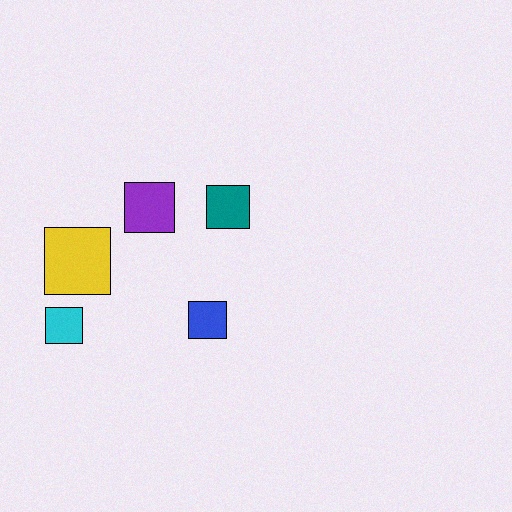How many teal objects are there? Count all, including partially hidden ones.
There is 1 teal object.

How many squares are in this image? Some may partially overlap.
There are 5 squares.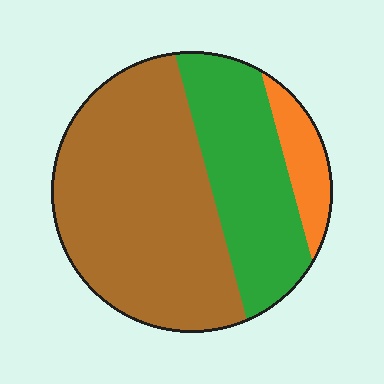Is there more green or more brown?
Brown.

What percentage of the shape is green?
Green takes up about one third (1/3) of the shape.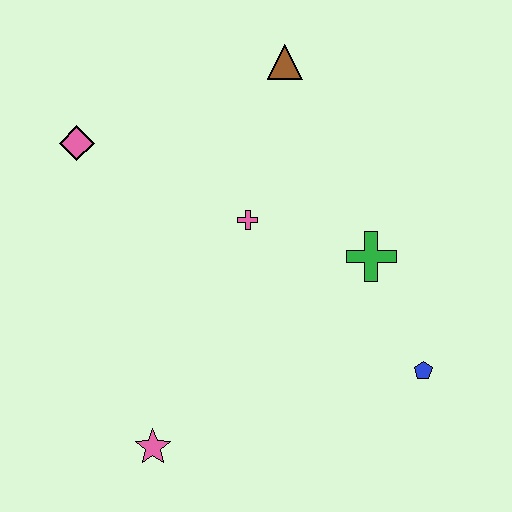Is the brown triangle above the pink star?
Yes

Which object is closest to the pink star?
The pink cross is closest to the pink star.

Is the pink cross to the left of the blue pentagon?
Yes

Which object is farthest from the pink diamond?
The blue pentagon is farthest from the pink diamond.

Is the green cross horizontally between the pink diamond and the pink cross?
No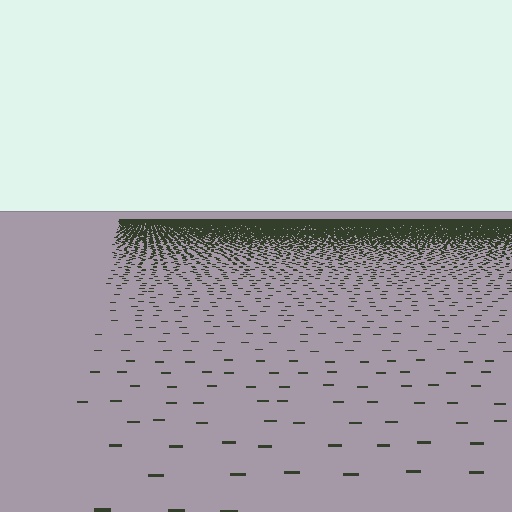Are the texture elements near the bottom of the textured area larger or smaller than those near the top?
Larger. Near the bottom, elements are closer to the viewer and appear at a bigger on-screen size.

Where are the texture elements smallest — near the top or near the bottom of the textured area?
Near the top.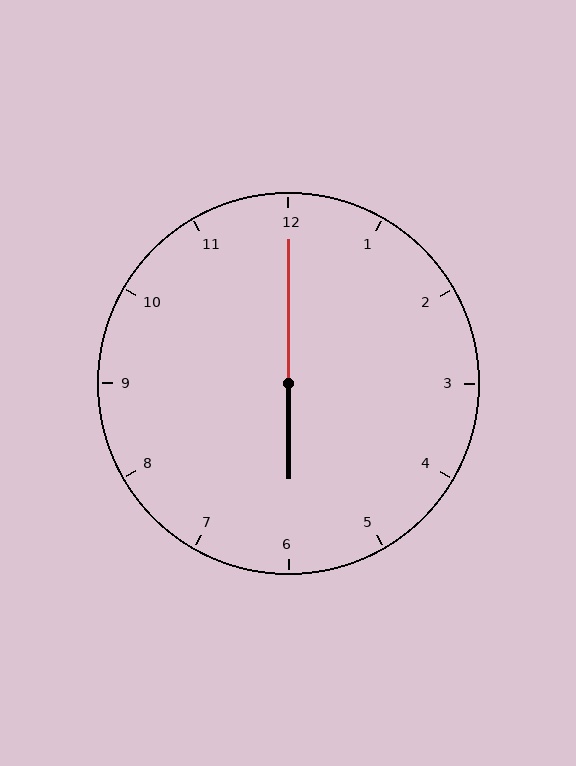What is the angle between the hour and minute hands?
Approximately 180 degrees.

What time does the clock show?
6:00.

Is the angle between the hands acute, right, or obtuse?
It is obtuse.